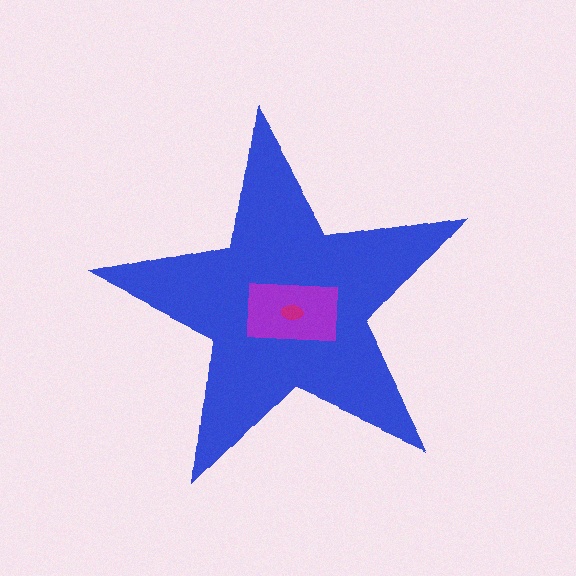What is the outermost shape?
The blue star.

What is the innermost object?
The magenta ellipse.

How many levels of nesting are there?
3.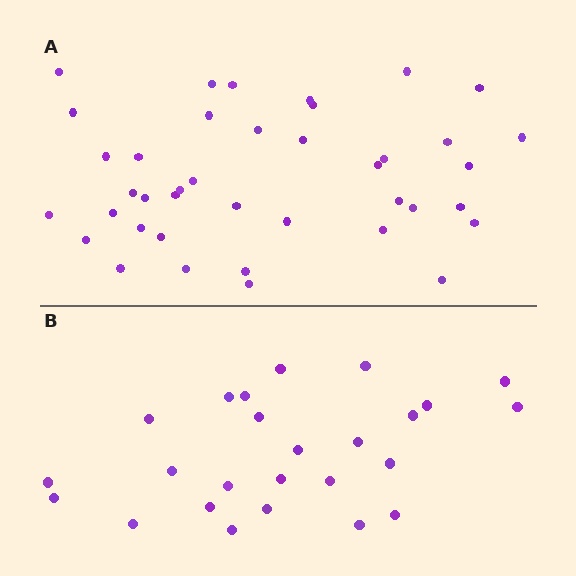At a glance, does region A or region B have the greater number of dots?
Region A (the top region) has more dots.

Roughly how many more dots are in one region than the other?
Region A has approximately 15 more dots than region B.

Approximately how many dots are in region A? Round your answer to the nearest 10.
About 40 dots.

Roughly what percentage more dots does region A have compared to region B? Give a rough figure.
About 60% more.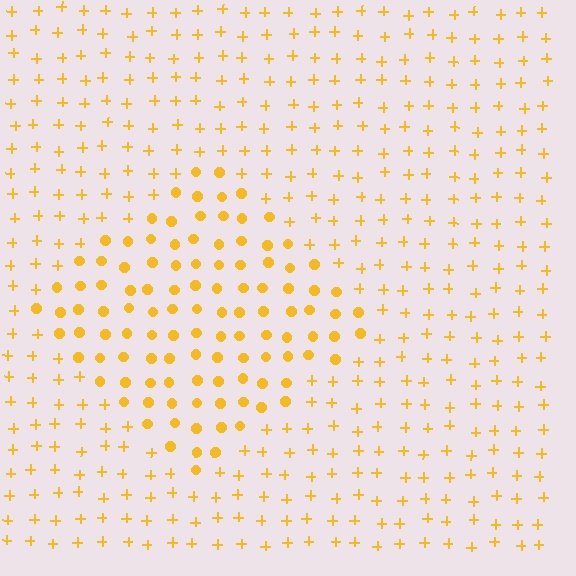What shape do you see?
I see a diamond.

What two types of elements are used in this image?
The image uses circles inside the diamond region and plus signs outside it.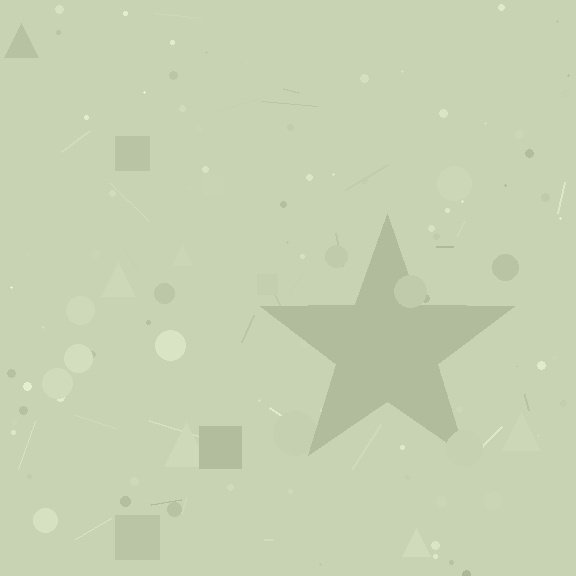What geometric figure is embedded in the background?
A star is embedded in the background.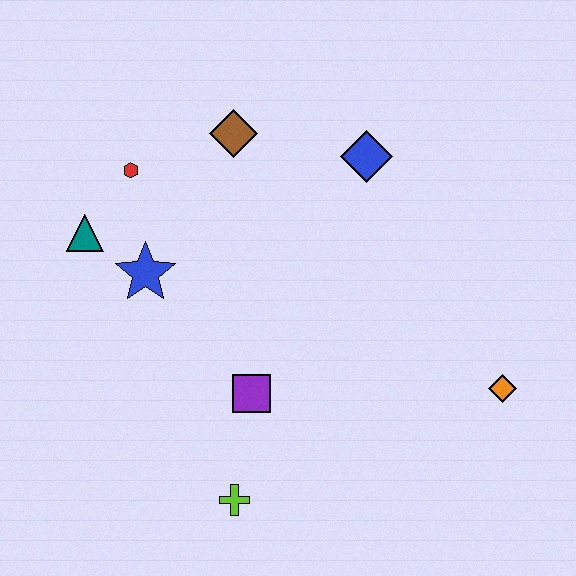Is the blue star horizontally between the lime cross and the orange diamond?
No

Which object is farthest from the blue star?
The orange diamond is farthest from the blue star.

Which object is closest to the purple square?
The lime cross is closest to the purple square.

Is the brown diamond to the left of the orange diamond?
Yes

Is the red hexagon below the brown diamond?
Yes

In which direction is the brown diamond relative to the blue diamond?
The brown diamond is to the left of the blue diamond.